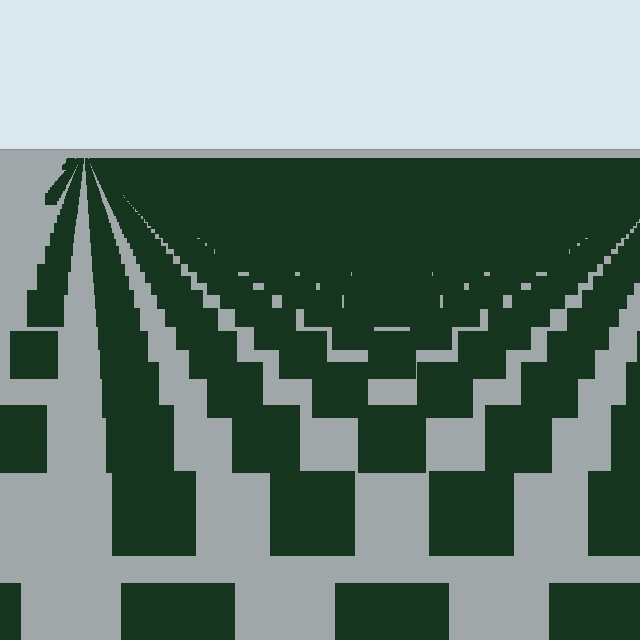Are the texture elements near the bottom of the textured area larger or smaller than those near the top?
Larger. Near the bottom, elements are closer to the viewer and appear at a bigger on-screen size.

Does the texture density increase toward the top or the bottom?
Density increases toward the top.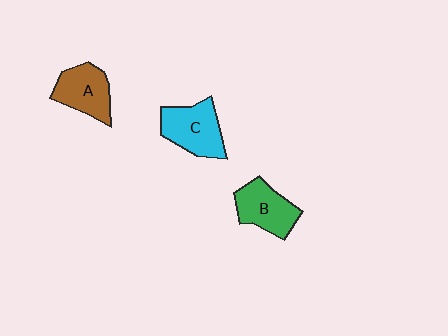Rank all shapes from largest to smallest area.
From largest to smallest: C (cyan), B (green), A (brown).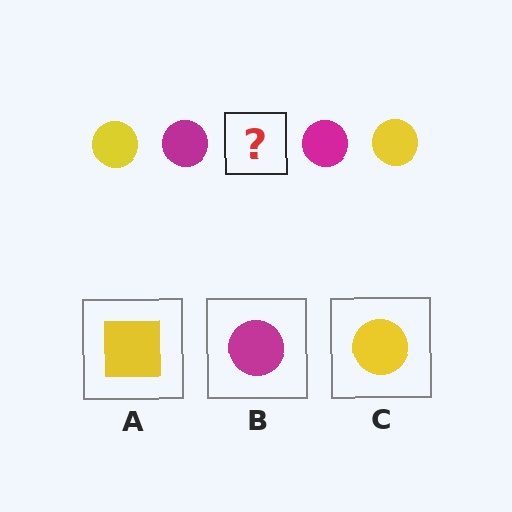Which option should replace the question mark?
Option C.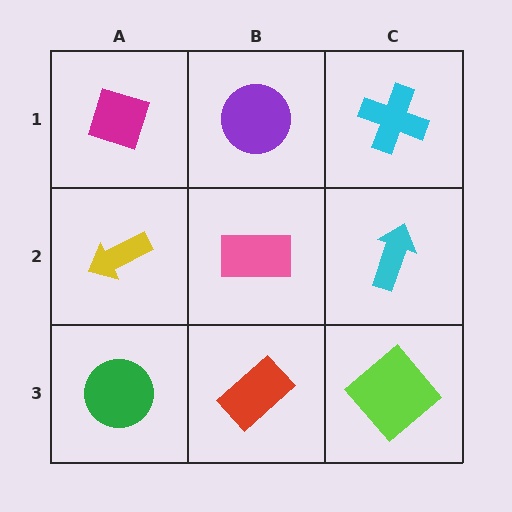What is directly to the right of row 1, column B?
A cyan cross.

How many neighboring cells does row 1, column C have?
2.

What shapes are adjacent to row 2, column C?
A cyan cross (row 1, column C), a lime diamond (row 3, column C), a pink rectangle (row 2, column B).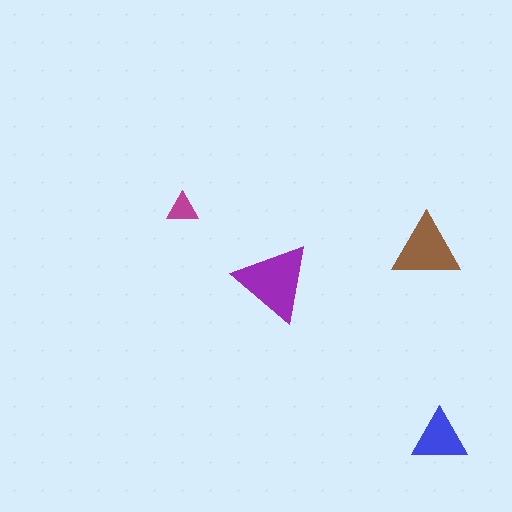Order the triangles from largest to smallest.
the purple one, the brown one, the blue one, the magenta one.